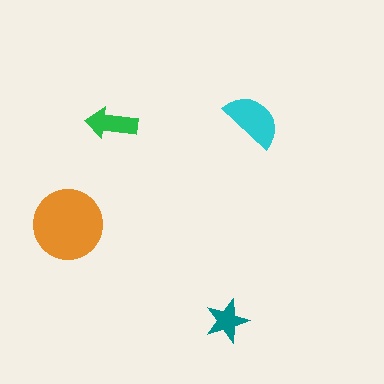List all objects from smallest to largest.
The teal star, the green arrow, the cyan semicircle, the orange circle.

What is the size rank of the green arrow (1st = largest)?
3rd.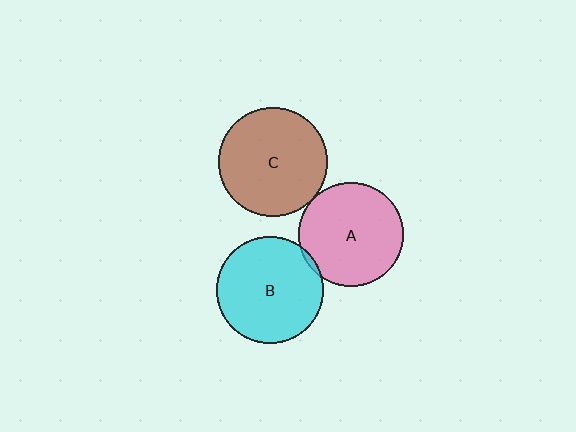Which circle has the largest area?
Circle C (brown).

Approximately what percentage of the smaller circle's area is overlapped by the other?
Approximately 5%.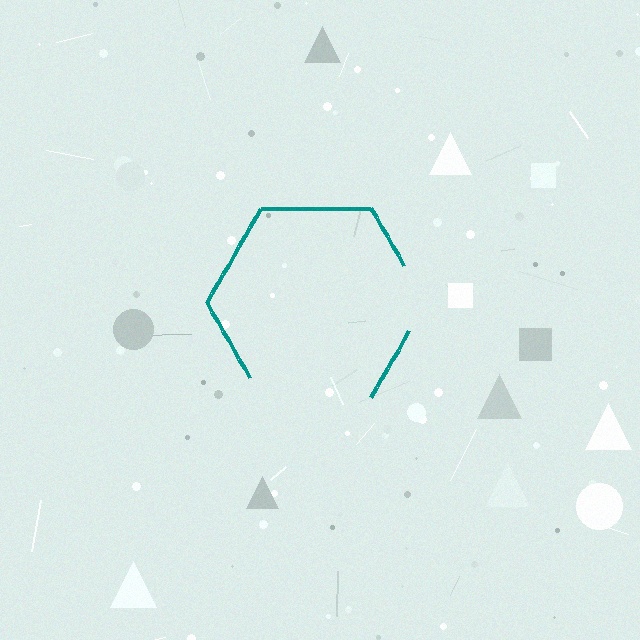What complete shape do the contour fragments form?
The contour fragments form a hexagon.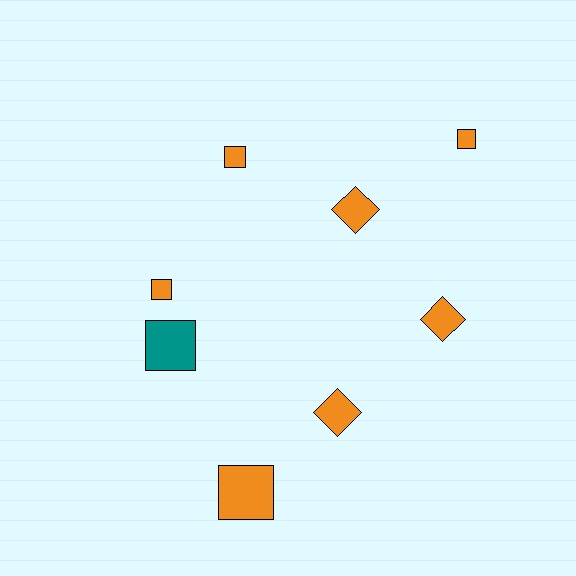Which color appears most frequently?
Orange, with 7 objects.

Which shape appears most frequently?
Square, with 5 objects.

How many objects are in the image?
There are 8 objects.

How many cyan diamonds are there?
There are no cyan diamonds.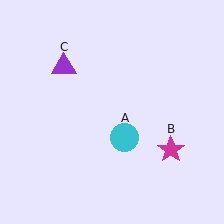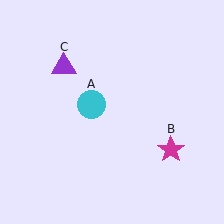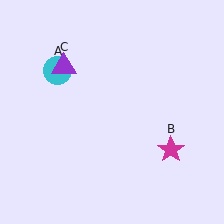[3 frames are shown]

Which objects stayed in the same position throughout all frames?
Magenta star (object B) and purple triangle (object C) remained stationary.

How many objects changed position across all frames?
1 object changed position: cyan circle (object A).